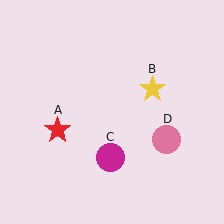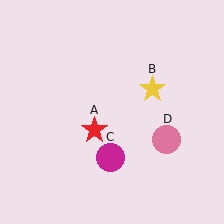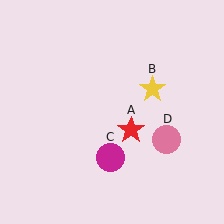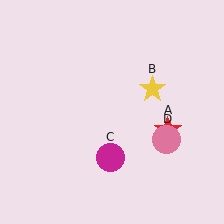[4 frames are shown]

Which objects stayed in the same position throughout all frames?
Yellow star (object B) and magenta circle (object C) and pink circle (object D) remained stationary.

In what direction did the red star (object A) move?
The red star (object A) moved right.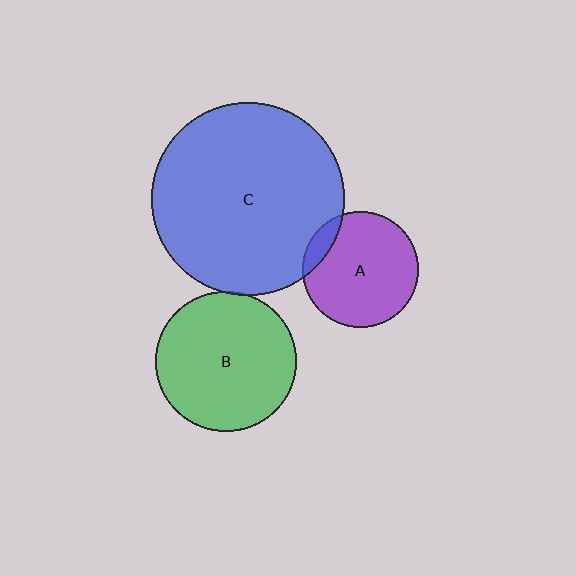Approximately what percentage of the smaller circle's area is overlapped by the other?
Approximately 10%.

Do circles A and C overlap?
Yes.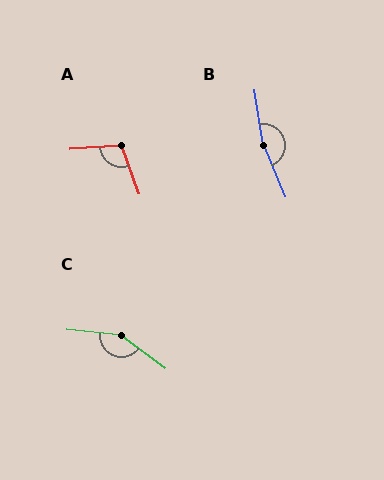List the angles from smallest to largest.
A (106°), C (150°), B (167°).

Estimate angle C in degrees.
Approximately 150 degrees.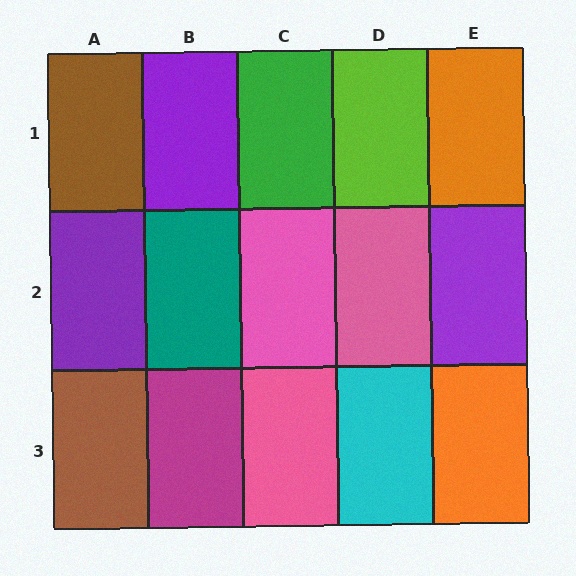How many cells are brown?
2 cells are brown.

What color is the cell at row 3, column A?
Brown.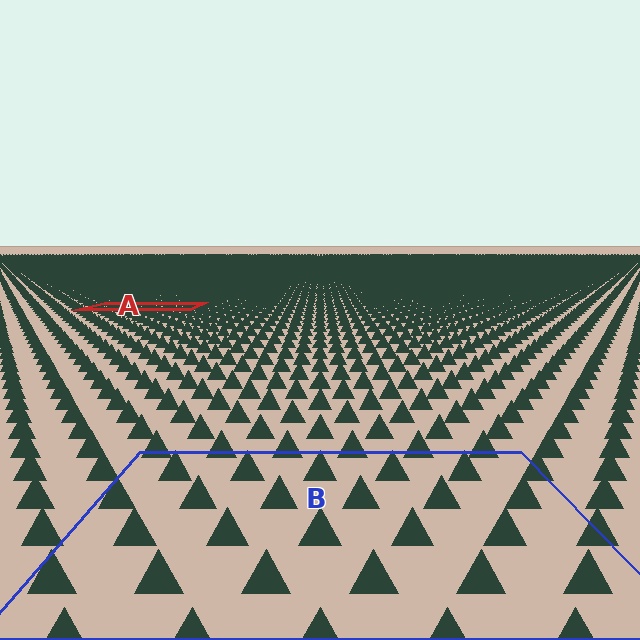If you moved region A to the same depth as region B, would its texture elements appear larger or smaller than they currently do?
They would appear larger. At a closer depth, the same texture elements are projected at a bigger on-screen size.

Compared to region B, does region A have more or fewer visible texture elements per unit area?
Region A has more texture elements per unit area — they are packed more densely because it is farther away.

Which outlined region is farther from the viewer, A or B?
Region A is farther from the viewer — the texture elements inside it appear smaller and more densely packed.